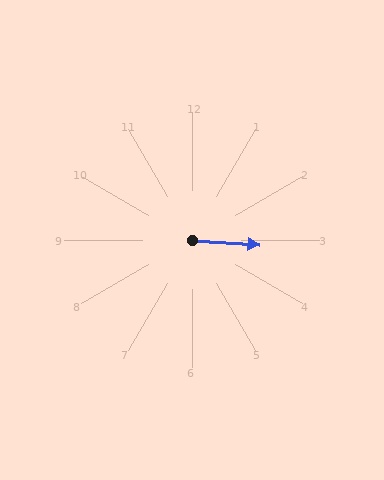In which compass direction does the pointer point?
East.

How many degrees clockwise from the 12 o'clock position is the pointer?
Approximately 94 degrees.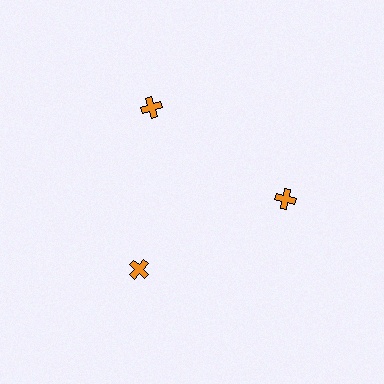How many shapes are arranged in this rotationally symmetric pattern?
There are 3 shapes, arranged in 3 groups of 1.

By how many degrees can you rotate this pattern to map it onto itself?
The pattern maps onto itself every 120 degrees of rotation.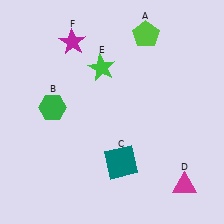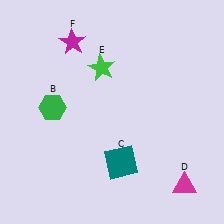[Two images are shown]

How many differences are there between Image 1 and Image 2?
There is 1 difference between the two images.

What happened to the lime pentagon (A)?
The lime pentagon (A) was removed in Image 2. It was in the top-right area of Image 1.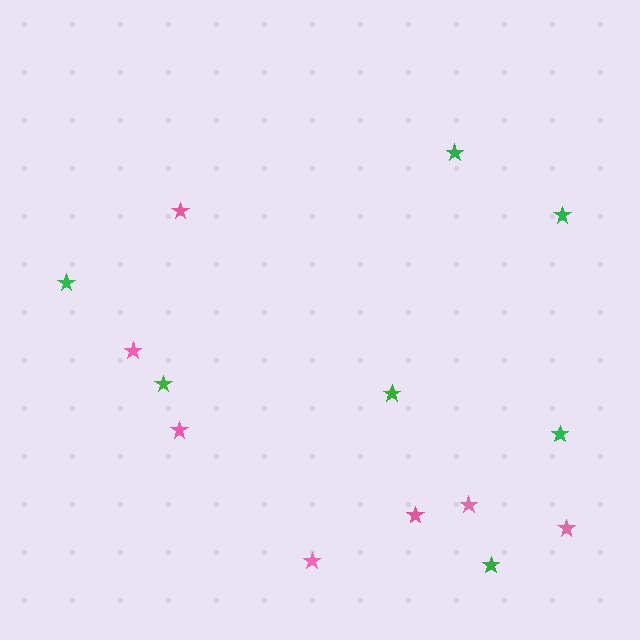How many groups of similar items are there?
There are 2 groups: one group of green stars (7) and one group of pink stars (7).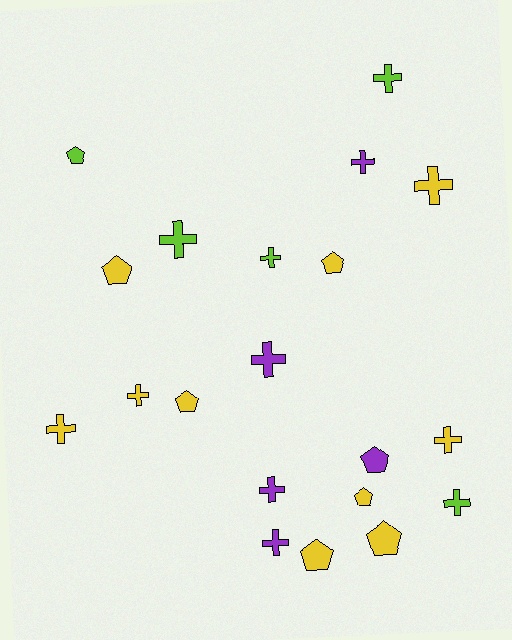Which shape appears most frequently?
Cross, with 12 objects.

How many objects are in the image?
There are 20 objects.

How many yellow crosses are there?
There are 4 yellow crosses.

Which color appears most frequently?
Yellow, with 10 objects.